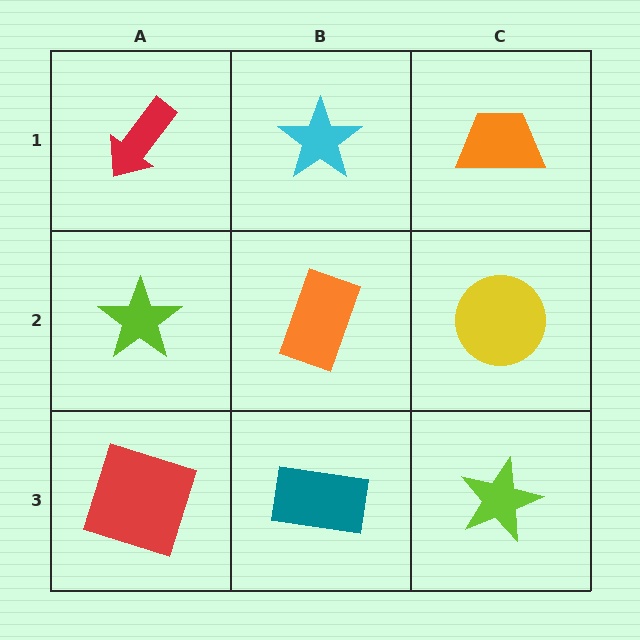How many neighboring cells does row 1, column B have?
3.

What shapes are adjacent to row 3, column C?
A yellow circle (row 2, column C), a teal rectangle (row 3, column B).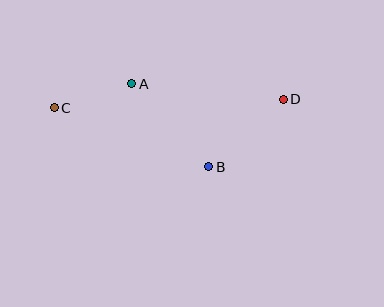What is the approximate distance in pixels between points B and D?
The distance between B and D is approximately 100 pixels.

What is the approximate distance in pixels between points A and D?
The distance between A and D is approximately 152 pixels.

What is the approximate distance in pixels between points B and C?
The distance between B and C is approximately 165 pixels.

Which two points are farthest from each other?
Points C and D are farthest from each other.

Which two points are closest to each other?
Points A and C are closest to each other.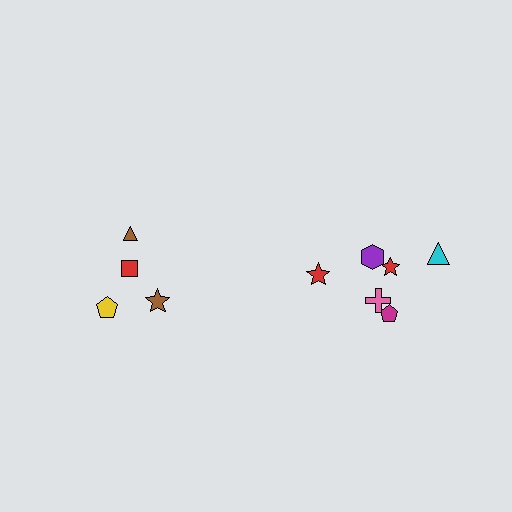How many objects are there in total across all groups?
There are 10 objects.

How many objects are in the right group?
There are 6 objects.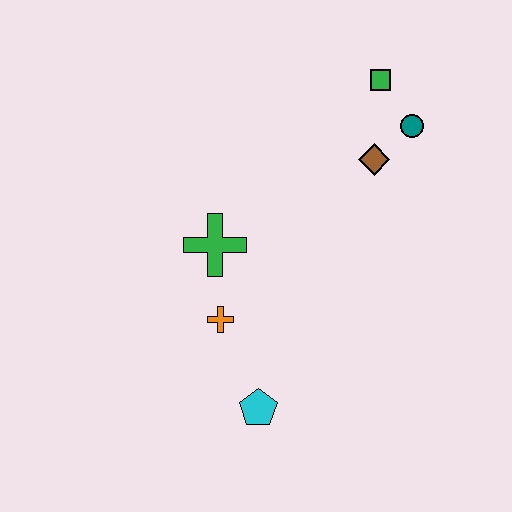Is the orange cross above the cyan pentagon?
Yes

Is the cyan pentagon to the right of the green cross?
Yes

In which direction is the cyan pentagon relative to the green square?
The cyan pentagon is below the green square.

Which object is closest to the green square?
The teal circle is closest to the green square.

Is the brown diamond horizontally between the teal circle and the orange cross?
Yes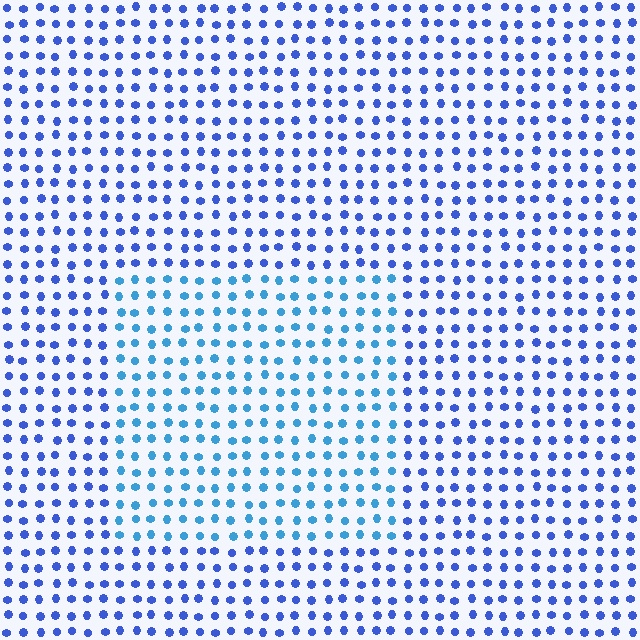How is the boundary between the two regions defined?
The boundary is defined purely by a slight shift in hue (about 27 degrees). Spacing, size, and orientation are identical on both sides.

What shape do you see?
I see a rectangle.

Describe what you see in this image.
The image is filled with small blue elements in a uniform arrangement. A rectangle-shaped region is visible where the elements are tinted to a slightly different hue, forming a subtle color boundary.